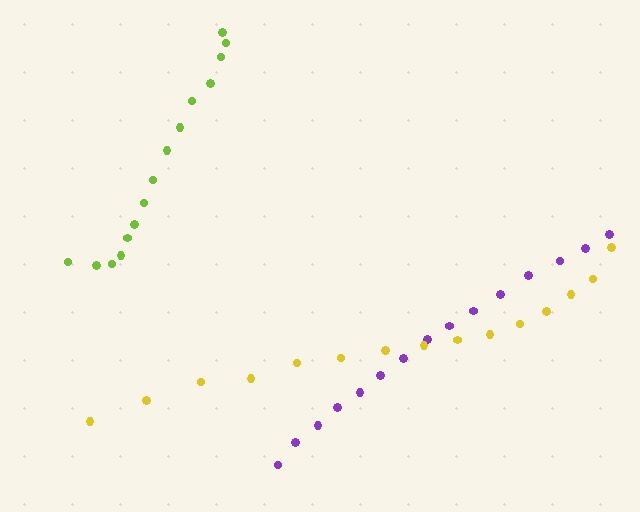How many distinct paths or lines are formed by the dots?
There are 3 distinct paths.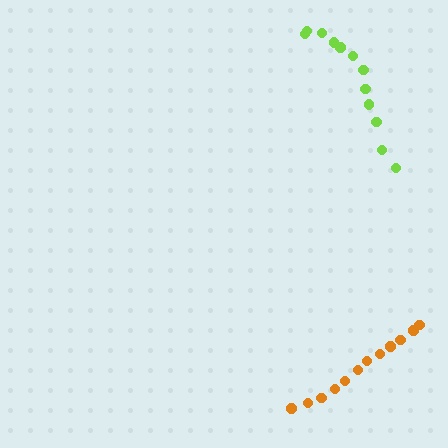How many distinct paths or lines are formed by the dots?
There are 2 distinct paths.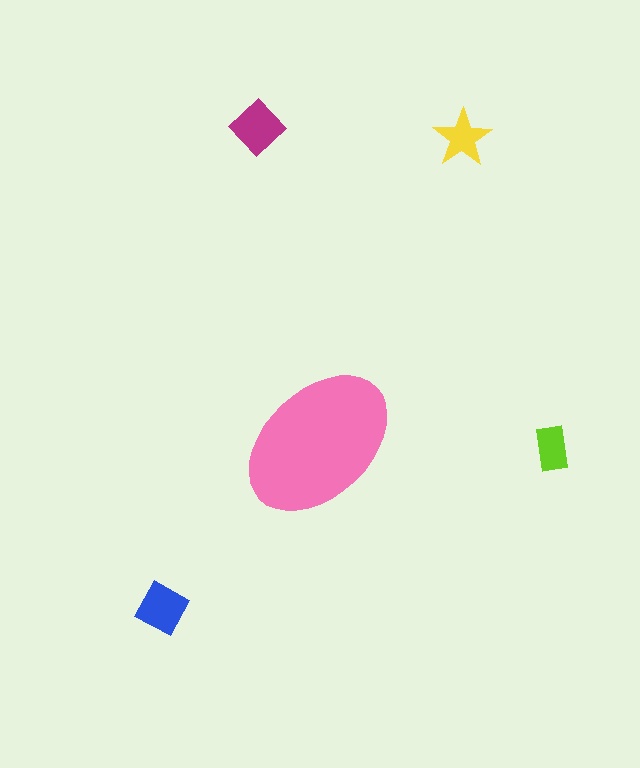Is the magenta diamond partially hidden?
No, the magenta diamond is fully visible.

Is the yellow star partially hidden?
No, the yellow star is fully visible.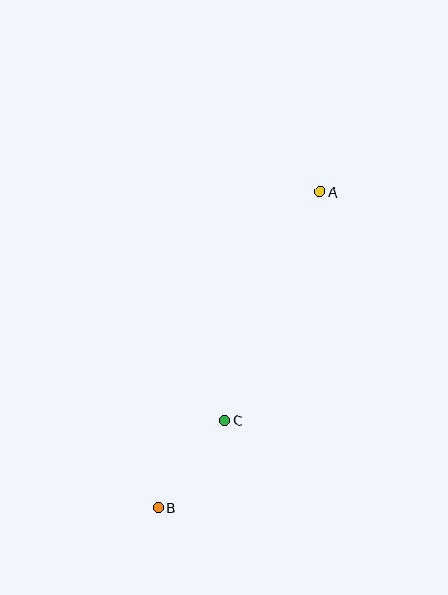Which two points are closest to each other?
Points B and C are closest to each other.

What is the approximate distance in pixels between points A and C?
The distance between A and C is approximately 248 pixels.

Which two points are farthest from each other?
Points A and B are farthest from each other.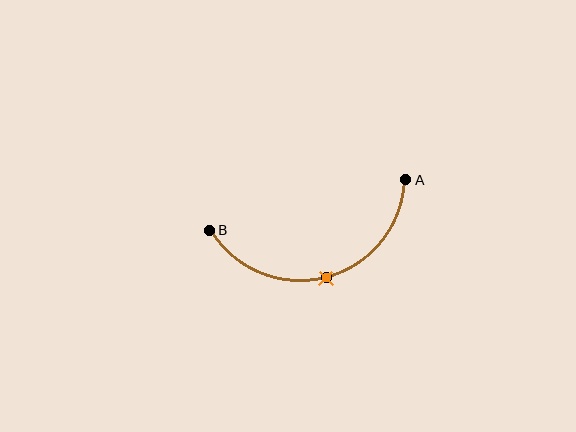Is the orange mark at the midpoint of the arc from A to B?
Yes. The orange mark lies on the arc at equal arc-length from both A and B — it is the arc midpoint.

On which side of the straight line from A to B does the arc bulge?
The arc bulges below the straight line connecting A and B.